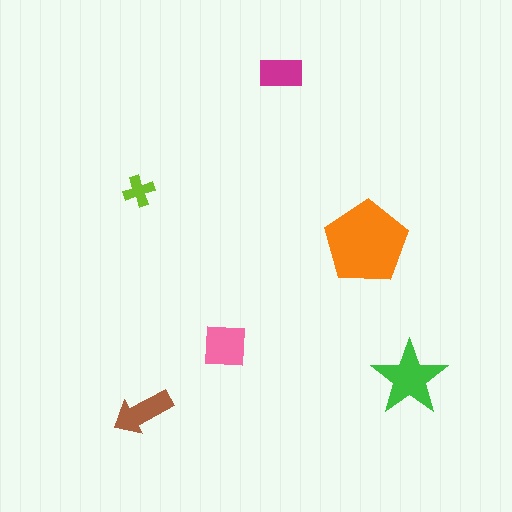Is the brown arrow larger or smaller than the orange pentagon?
Smaller.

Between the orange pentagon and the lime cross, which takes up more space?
The orange pentagon.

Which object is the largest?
The orange pentagon.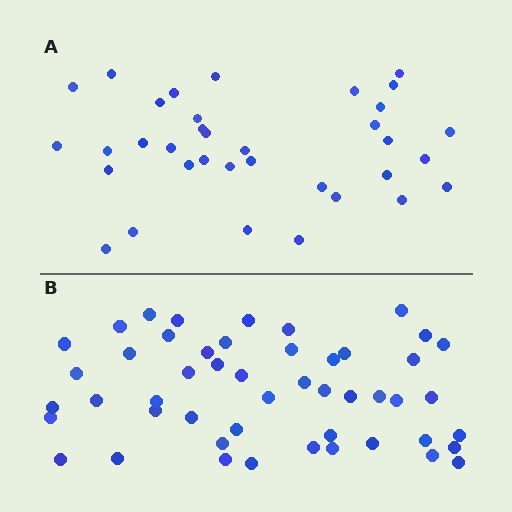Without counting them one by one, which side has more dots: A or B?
Region B (the bottom region) has more dots.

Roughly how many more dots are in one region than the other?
Region B has approximately 15 more dots than region A.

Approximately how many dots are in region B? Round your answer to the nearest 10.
About 50 dots. (The exact count is 49, which rounds to 50.)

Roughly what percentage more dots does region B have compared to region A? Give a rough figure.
About 40% more.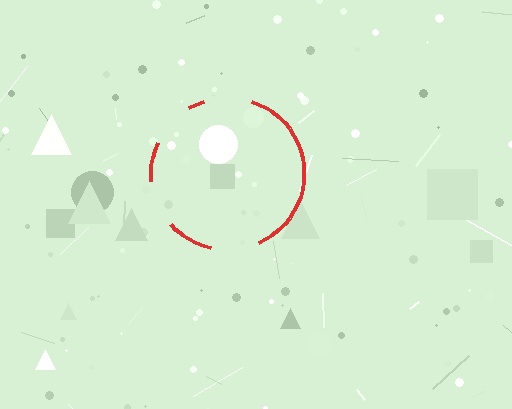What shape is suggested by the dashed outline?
The dashed outline suggests a circle.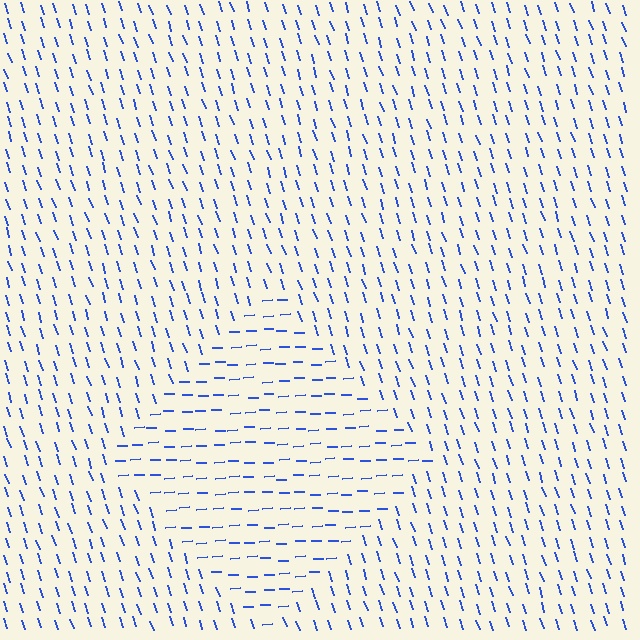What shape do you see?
I see a diamond.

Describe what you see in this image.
The image is filled with small blue line segments. A diamond region in the image has lines oriented differently from the surrounding lines, creating a visible texture boundary.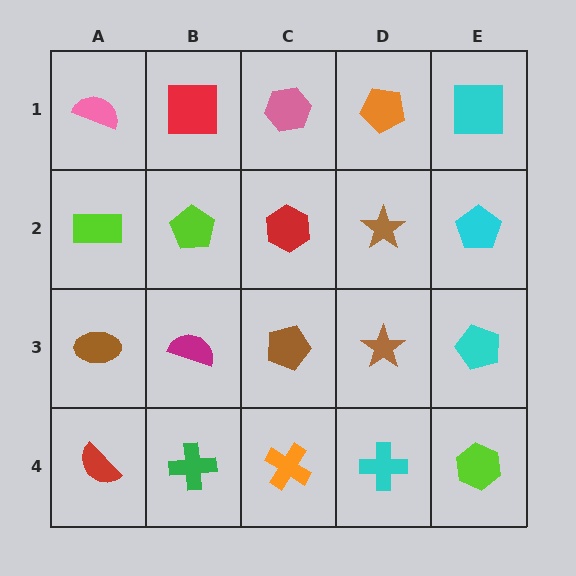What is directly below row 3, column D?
A cyan cross.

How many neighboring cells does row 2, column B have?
4.